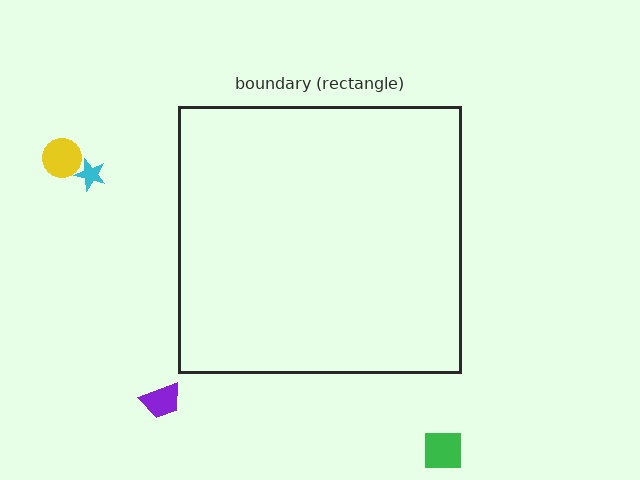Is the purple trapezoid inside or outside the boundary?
Outside.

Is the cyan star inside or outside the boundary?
Outside.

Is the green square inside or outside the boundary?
Outside.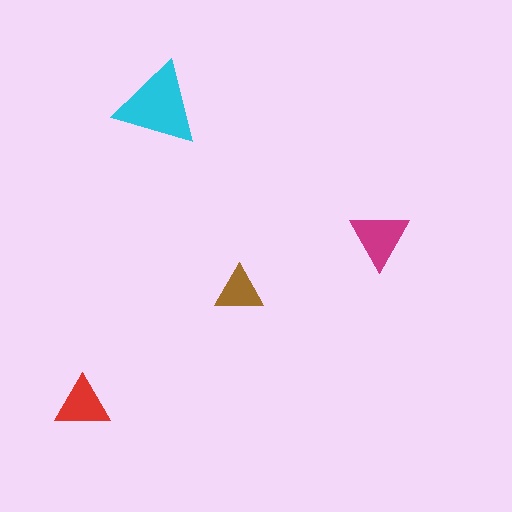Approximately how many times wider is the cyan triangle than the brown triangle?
About 1.5 times wider.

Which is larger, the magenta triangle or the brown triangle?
The magenta one.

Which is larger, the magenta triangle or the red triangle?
The magenta one.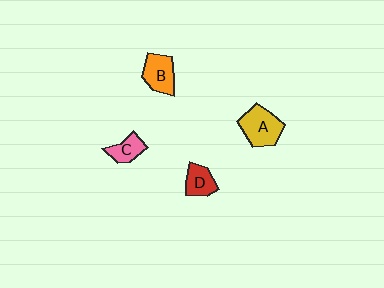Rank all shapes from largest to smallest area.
From largest to smallest: A (yellow), B (orange), D (red), C (pink).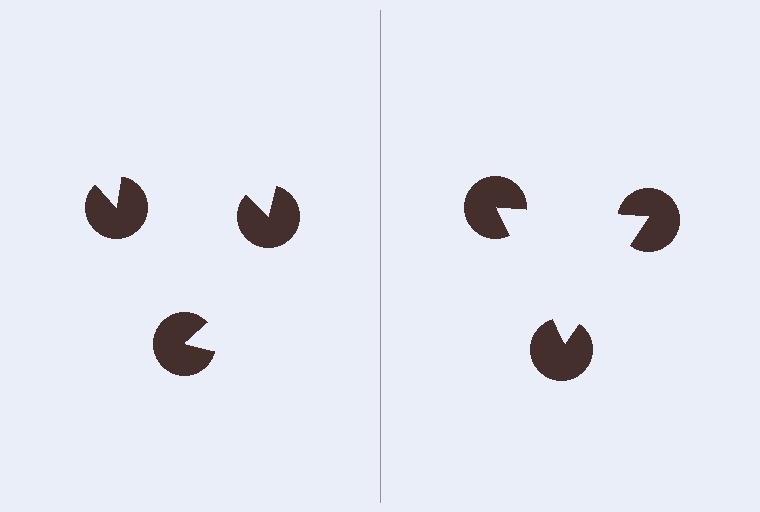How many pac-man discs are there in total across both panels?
6 — 3 on each side.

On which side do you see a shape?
An illusory triangle appears on the right side. On the left side the wedge cuts are rotated, so no coherent shape forms.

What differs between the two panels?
The pac-man discs are positioned identically on both sides; only the wedge orientations differ. On the right they align to a triangle; on the left they are misaligned.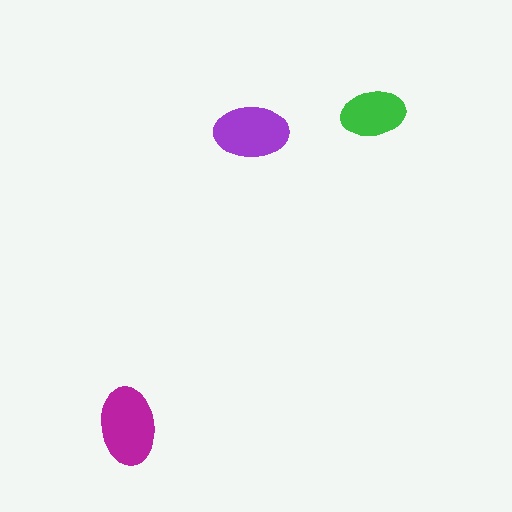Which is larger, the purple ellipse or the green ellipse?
The purple one.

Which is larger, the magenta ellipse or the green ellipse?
The magenta one.